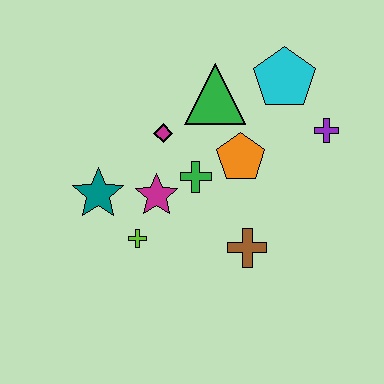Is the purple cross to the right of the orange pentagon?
Yes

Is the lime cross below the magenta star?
Yes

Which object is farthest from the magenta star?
The purple cross is farthest from the magenta star.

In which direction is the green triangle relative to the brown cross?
The green triangle is above the brown cross.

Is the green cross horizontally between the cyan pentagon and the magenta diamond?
Yes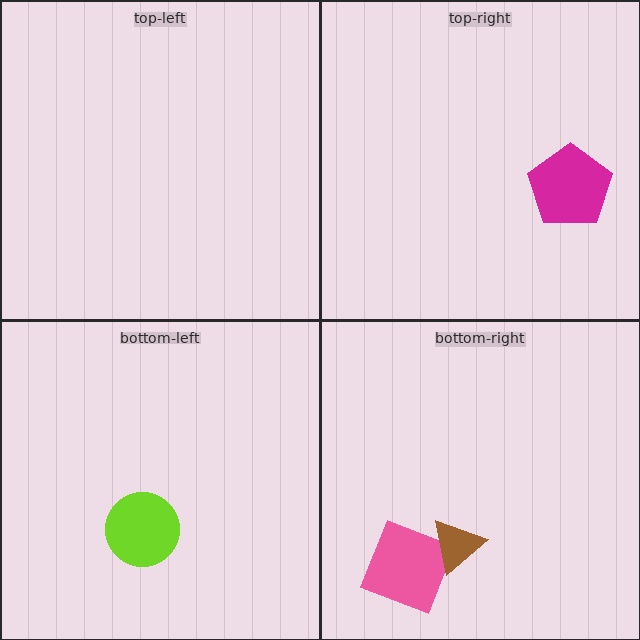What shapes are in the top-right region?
The magenta pentagon.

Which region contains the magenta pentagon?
The top-right region.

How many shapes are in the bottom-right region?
2.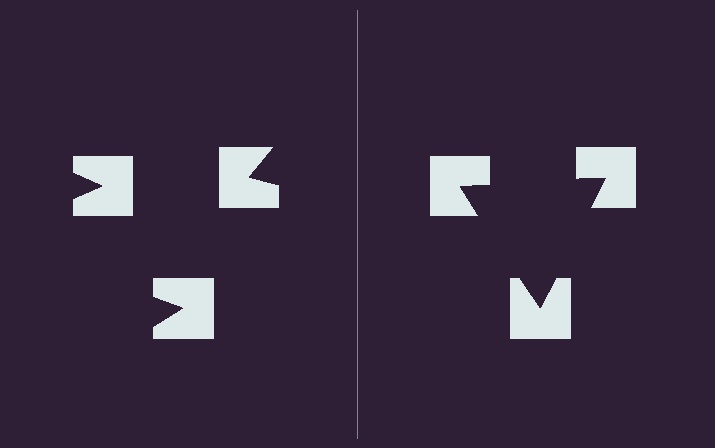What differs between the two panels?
The notched squares are positioned identically on both sides; only the wedge orientations differ. On the right they align to a triangle; on the left they are misaligned.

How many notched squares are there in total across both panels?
6 — 3 on each side.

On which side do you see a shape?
An illusory triangle appears on the right side. On the left side the wedge cuts are rotated, so no coherent shape forms.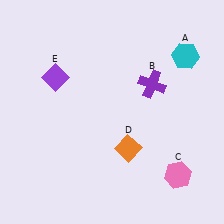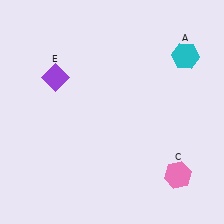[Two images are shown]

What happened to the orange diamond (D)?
The orange diamond (D) was removed in Image 2. It was in the bottom-right area of Image 1.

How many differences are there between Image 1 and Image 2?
There are 2 differences between the two images.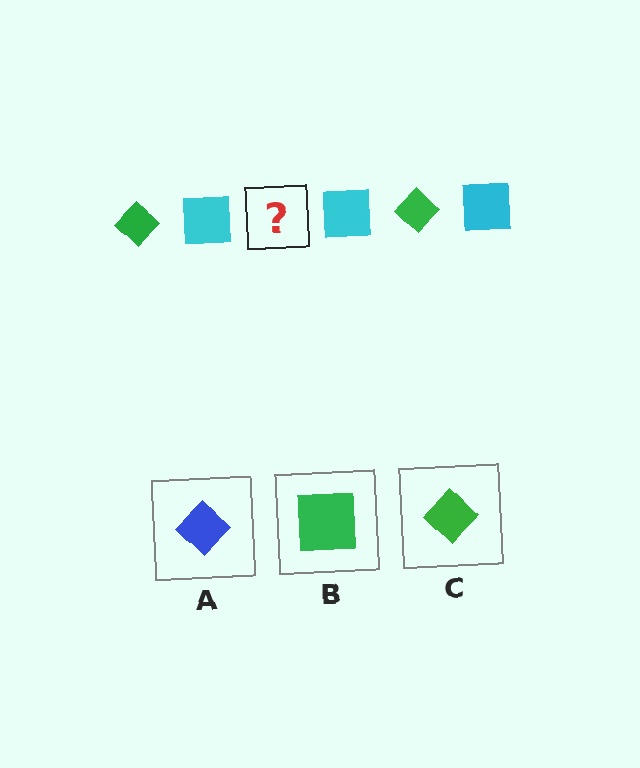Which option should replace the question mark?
Option C.